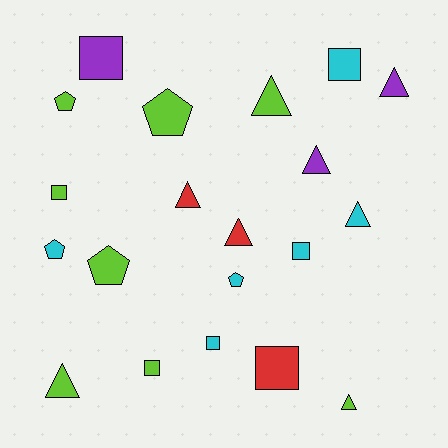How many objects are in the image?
There are 20 objects.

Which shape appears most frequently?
Triangle, with 8 objects.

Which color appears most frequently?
Lime, with 8 objects.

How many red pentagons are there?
There are no red pentagons.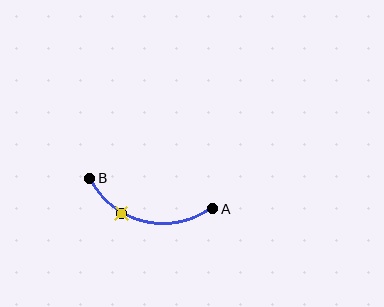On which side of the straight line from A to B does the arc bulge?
The arc bulges below the straight line connecting A and B.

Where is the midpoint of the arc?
The arc midpoint is the point on the curve farthest from the straight line joining A and B. It sits below that line.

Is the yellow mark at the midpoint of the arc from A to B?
No. The yellow mark lies on the arc but is closer to endpoint B. The arc midpoint would be at the point on the curve equidistant along the arc from both A and B.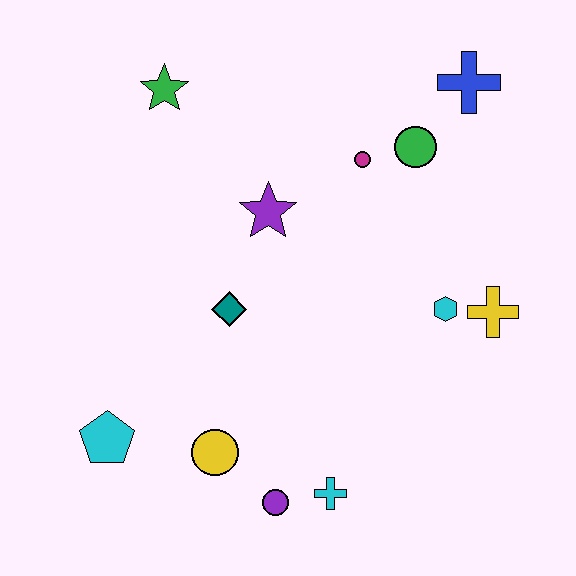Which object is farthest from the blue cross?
The cyan pentagon is farthest from the blue cross.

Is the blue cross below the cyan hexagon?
No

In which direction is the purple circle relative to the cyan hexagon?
The purple circle is below the cyan hexagon.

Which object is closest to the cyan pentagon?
The yellow circle is closest to the cyan pentagon.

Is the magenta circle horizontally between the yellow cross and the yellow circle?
Yes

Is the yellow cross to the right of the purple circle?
Yes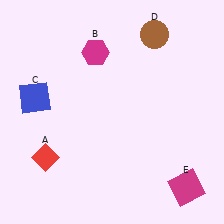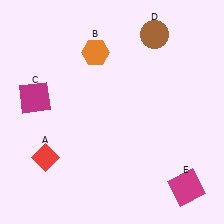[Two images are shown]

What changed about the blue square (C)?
In Image 1, C is blue. In Image 2, it changed to magenta.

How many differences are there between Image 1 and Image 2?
There are 2 differences between the two images.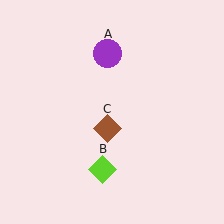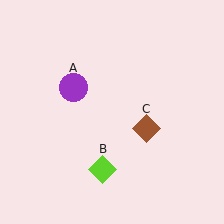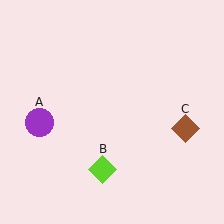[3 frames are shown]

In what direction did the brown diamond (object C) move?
The brown diamond (object C) moved right.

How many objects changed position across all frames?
2 objects changed position: purple circle (object A), brown diamond (object C).